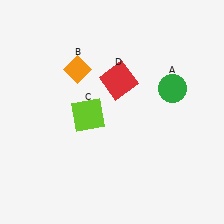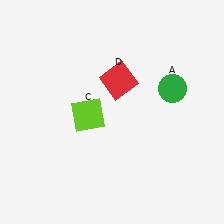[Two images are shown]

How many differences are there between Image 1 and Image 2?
There is 1 difference between the two images.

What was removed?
The orange diamond (B) was removed in Image 2.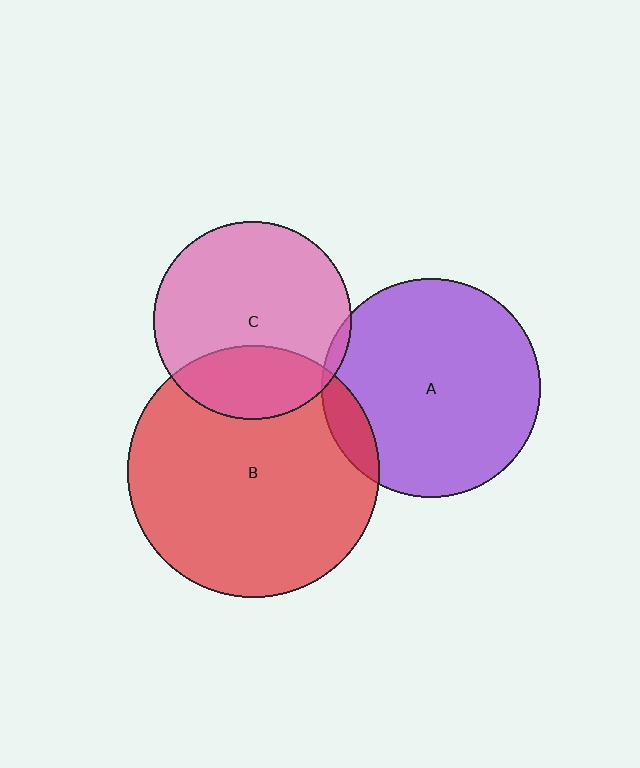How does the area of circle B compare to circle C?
Approximately 1.6 times.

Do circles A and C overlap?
Yes.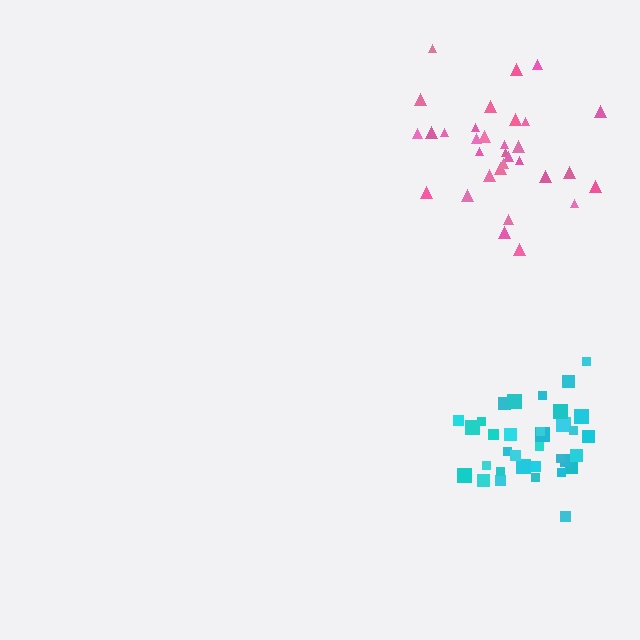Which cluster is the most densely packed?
Cyan.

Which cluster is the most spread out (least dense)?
Pink.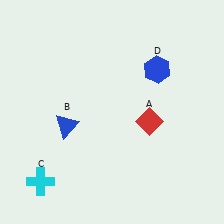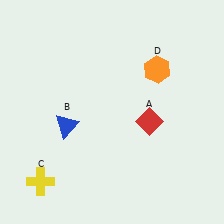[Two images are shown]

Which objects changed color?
C changed from cyan to yellow. D changed from blue to orange.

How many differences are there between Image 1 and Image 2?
There are 2 differences between the two images.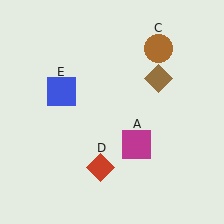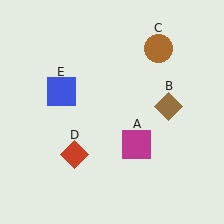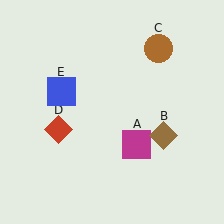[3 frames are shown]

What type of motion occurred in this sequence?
The brown diamond (object B), red diamond (object D) rotated clockwise around the center of the scene.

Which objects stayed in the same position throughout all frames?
Magenta square (object A) and brown circle (object C) and blue square (object E) remained stationary.